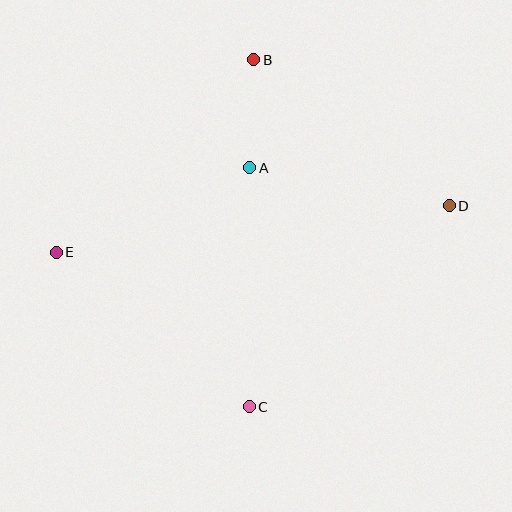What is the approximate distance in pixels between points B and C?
The distance between B and C is approximately 347 pixels.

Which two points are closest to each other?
Points A and B are closest to each other.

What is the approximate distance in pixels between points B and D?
The distance between B and D is approximately 244 pixels.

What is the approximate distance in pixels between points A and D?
The distance between A and D is approximately 203 pixels.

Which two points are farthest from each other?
Points D and E are farthest from each other.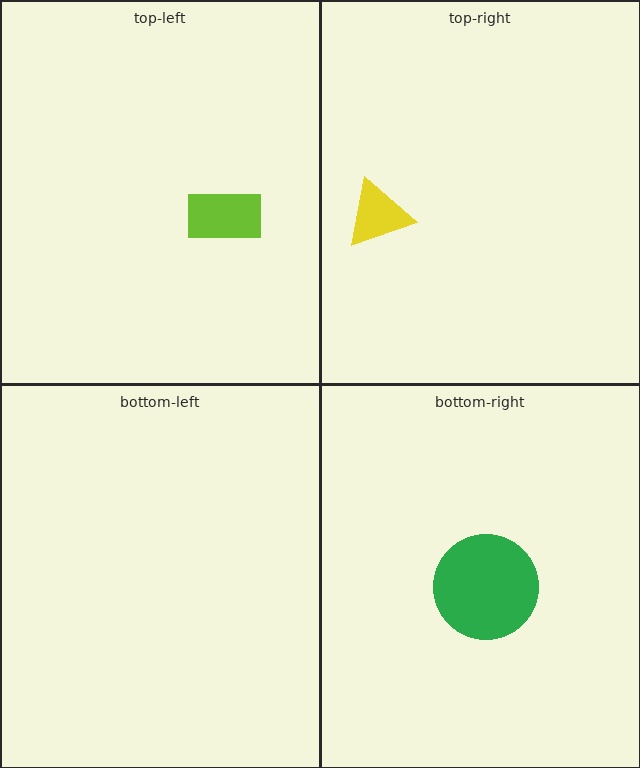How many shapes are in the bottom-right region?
1.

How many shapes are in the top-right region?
1.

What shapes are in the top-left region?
The lime rectangle.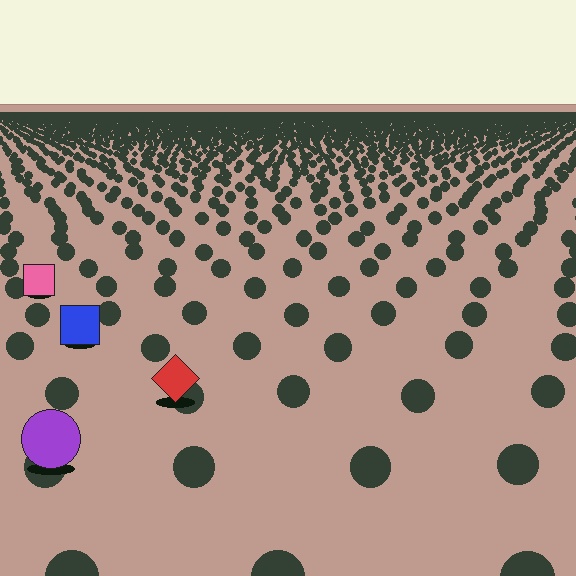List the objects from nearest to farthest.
From nearest to farthest: the purple circle, the red diamond, the blue square, the pink square.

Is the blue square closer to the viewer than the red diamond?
No. The red diamond is closer — you can tell from the texture gradient: the ground texture is coarser near it.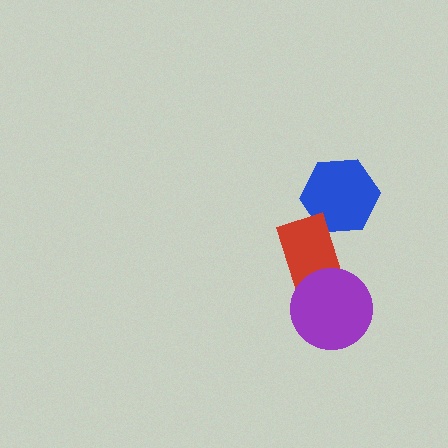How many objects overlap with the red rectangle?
2 objects overlap with the red rectangle.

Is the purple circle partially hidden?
No, no other shape covers it.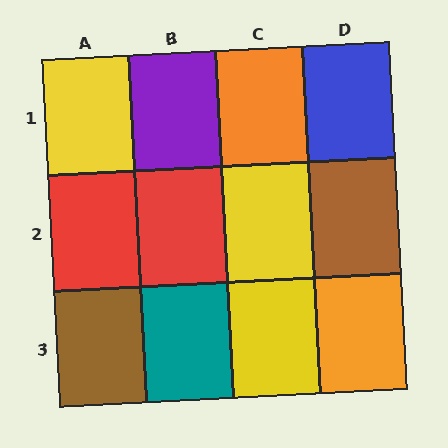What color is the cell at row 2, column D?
Brown.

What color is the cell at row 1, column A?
Yellow.